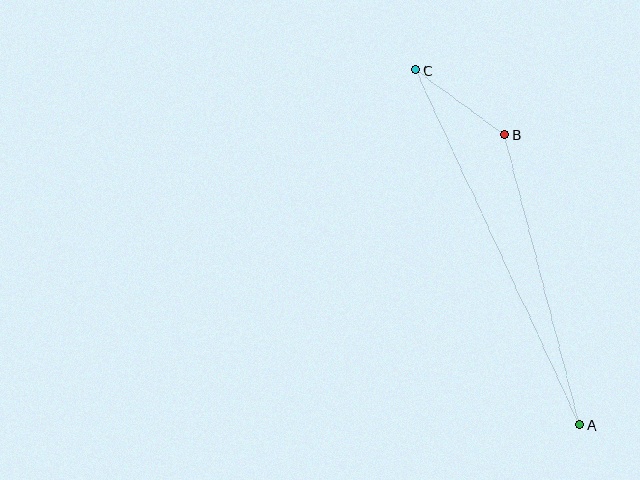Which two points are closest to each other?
Points B and C are closest to each other.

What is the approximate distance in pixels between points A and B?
The distance between A and B is approximately 300 pixels.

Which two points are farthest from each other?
Points A and C are farthest from each other.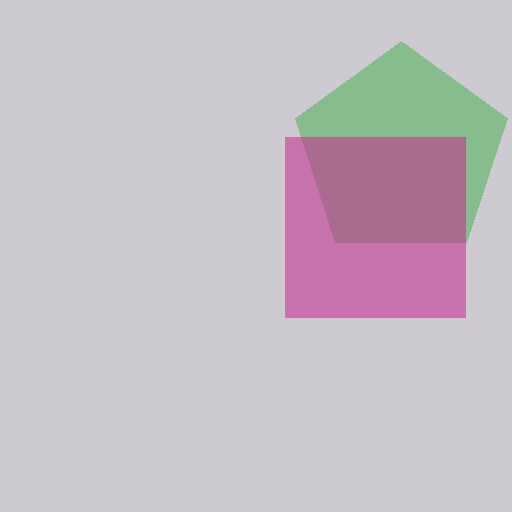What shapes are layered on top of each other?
The layered shapes are: a green pentagon, a magenta square.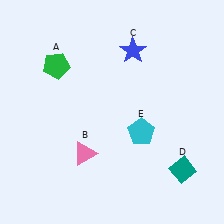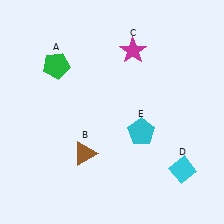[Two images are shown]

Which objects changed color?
B changed from pink to brown. C changed from blue to magenta. D changed from teal to cyan.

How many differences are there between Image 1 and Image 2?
There are 3 differences between the two images.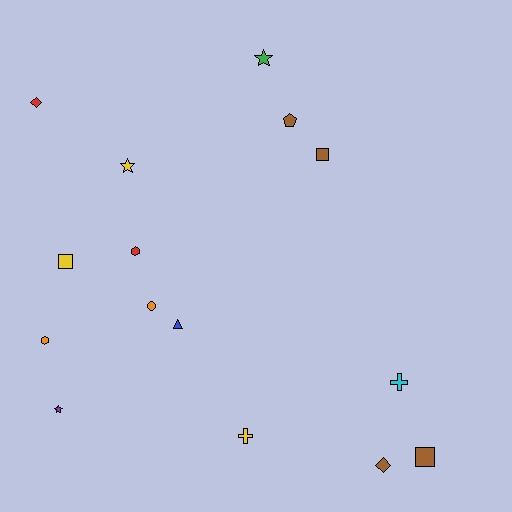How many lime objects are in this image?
There are no lime objects.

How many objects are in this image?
There are 15 objects.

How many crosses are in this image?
There are 2 crosses.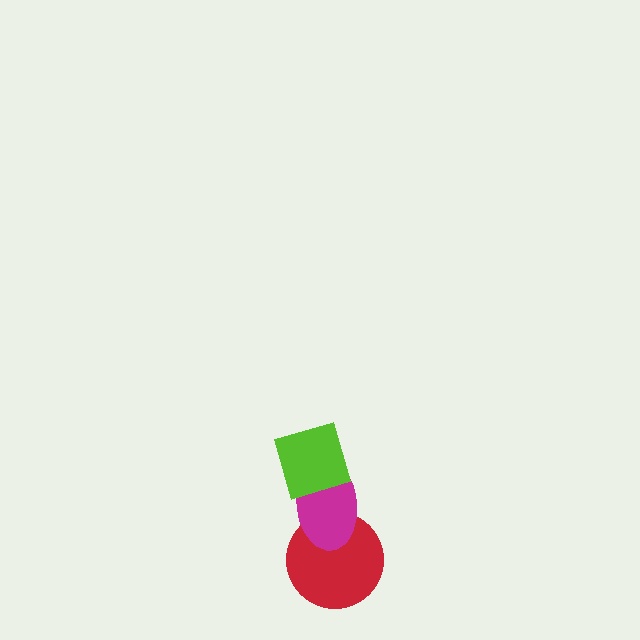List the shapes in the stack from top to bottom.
From top to bottom: the lime diamond, the magenta ellipse, the red circle.